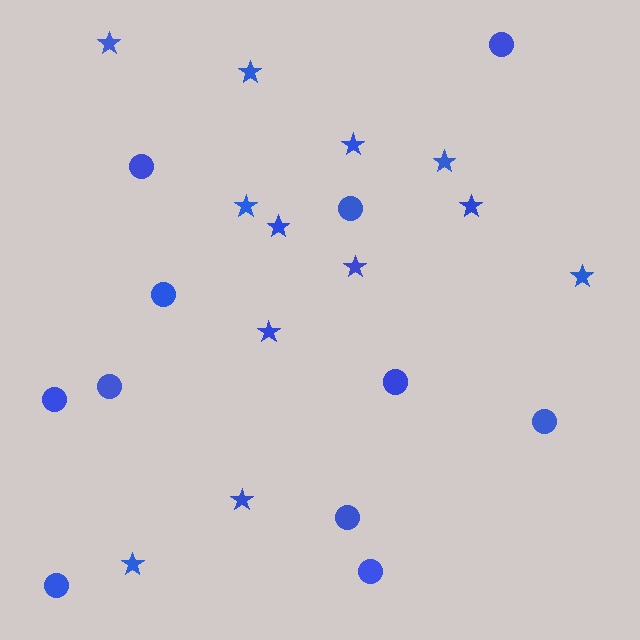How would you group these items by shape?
There are 2 groups: one group of circles (11) and one group of stars (12).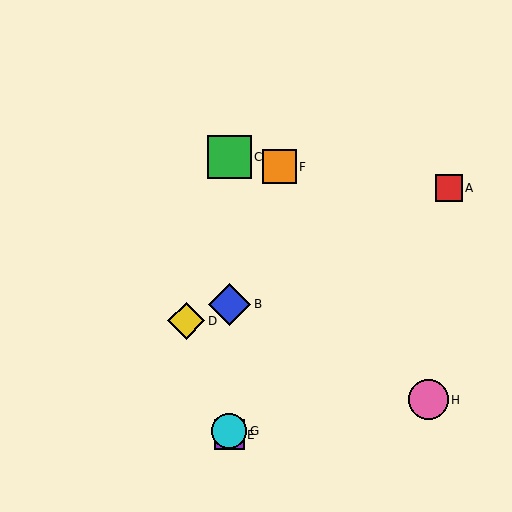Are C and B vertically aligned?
Yes, both are at x≈229.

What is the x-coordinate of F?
Object F is at x≈279.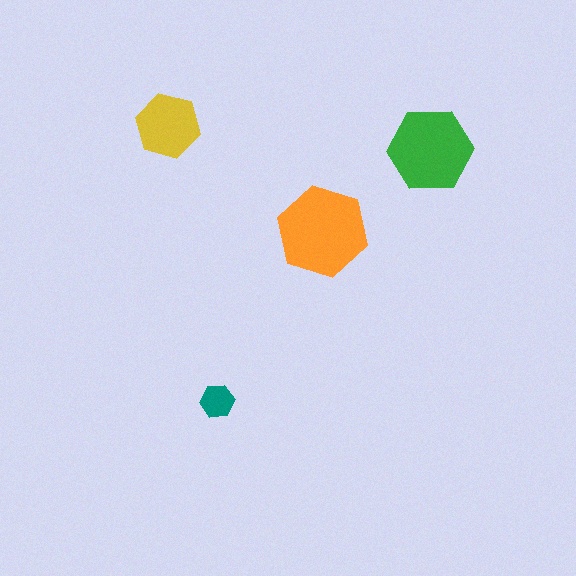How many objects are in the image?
There are 4 objects in the image.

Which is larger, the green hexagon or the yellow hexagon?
The green one.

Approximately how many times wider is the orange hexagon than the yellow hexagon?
About 1.5 times wider.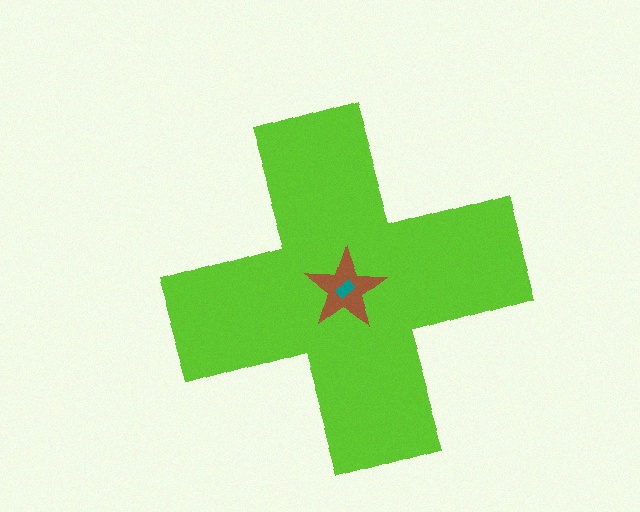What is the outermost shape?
The lime cross.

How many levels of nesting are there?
3.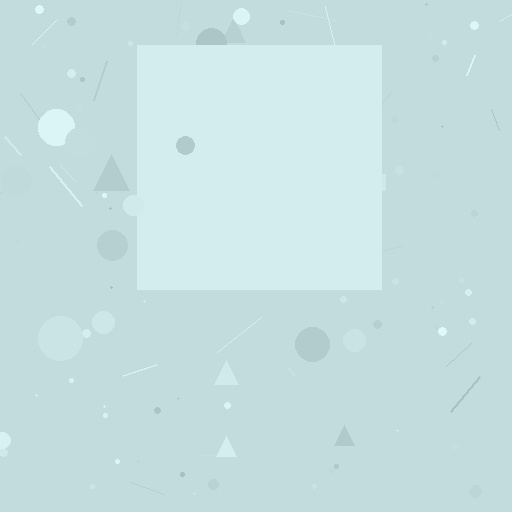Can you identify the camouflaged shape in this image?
The camouflaged shape is a square.